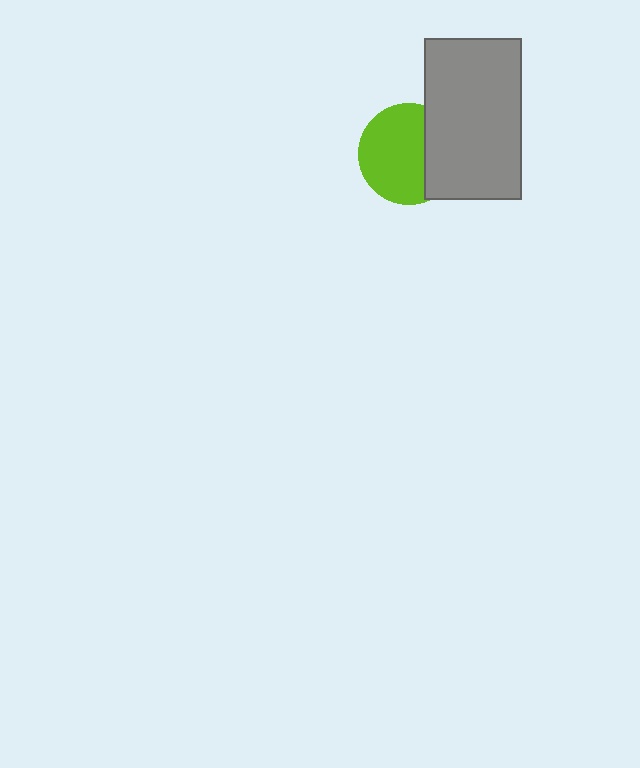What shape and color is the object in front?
The object in front is a gray rectangle.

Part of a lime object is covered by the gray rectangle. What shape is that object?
It is a circle.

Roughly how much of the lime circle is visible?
Most of it is visible (roughly 68%).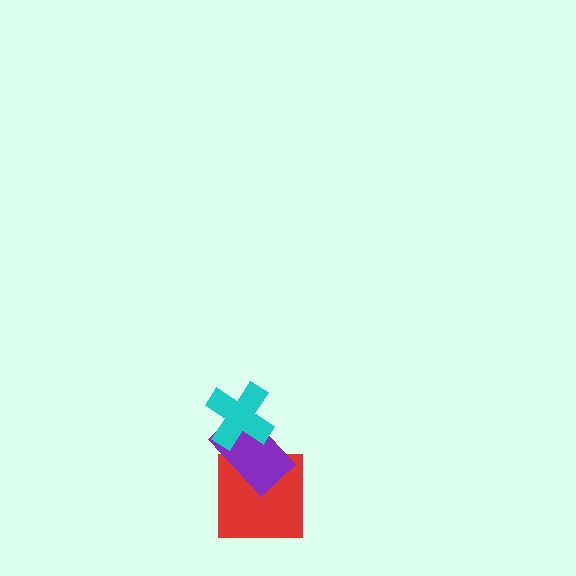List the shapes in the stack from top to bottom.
From top to bottom: the cyan cross, the purple rectangle, the red square.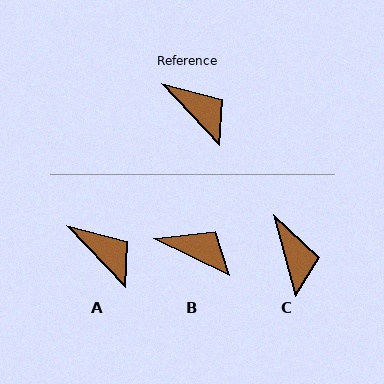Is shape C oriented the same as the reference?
No, it is off by about 29 degrees.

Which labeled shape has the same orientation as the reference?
A.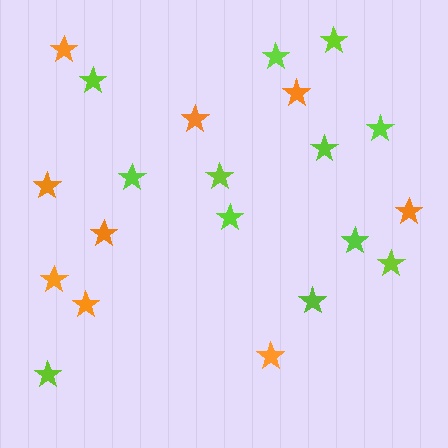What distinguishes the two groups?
There are 2 groups: one group of lime stars (12) and one group of orange stars (9).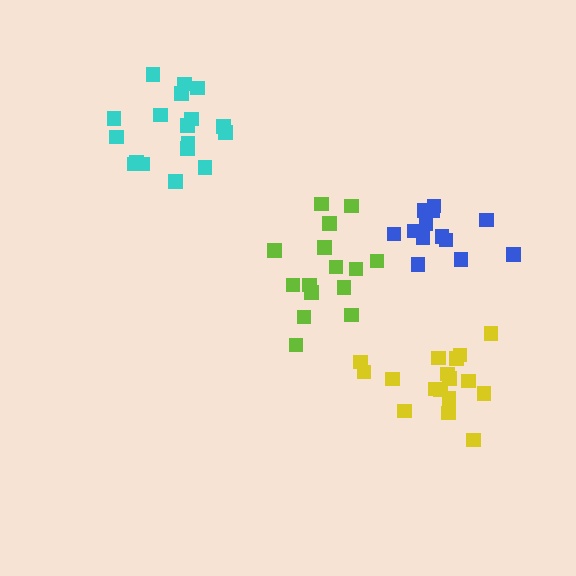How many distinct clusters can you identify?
There are 4 distinct clusters.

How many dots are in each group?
Group 1: 15 dots, Group 2: 18 dots, Group 3: 18 dots, Group 4: 13 dots (64 total).